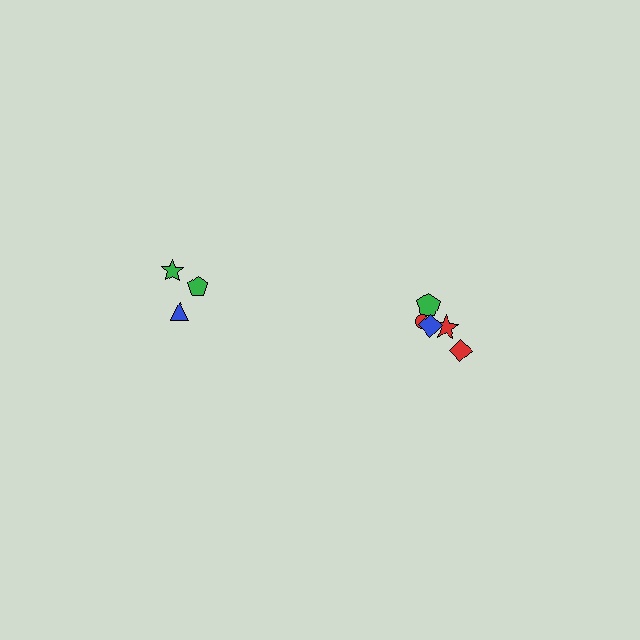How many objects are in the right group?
There are 5 objects.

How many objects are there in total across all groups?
There are 8 objects.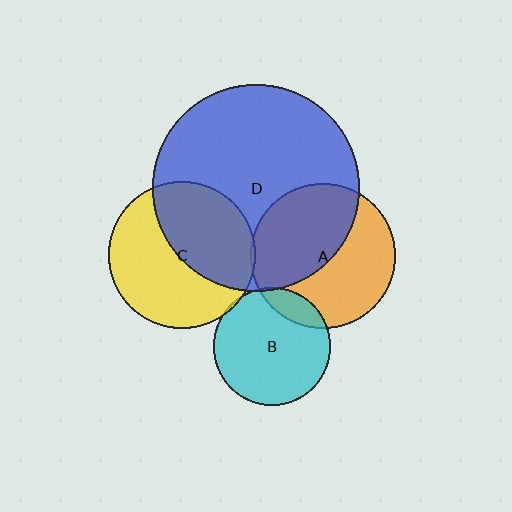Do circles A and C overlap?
Yes.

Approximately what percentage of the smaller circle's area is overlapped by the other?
Approximately 5%.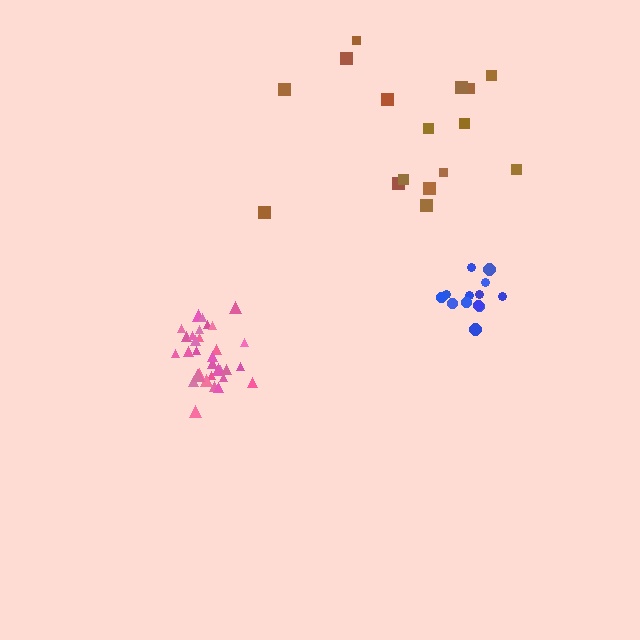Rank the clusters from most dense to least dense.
pink, blue, brown.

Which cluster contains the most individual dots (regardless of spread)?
Pink (34).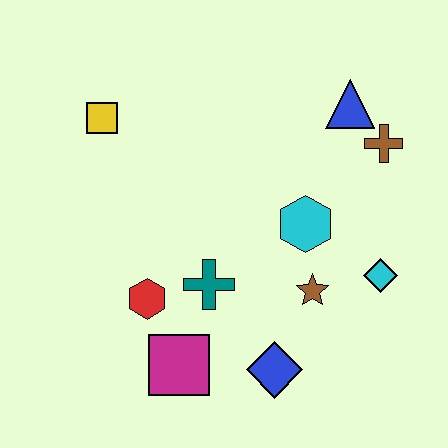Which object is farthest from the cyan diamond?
The yellow square is farthest from the cyan diamond.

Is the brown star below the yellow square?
Yes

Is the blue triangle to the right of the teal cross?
Yes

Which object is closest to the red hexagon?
The teal cross is closest to the red hexagon.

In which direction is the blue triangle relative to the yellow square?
The blue triangle is to the right of the yellow square.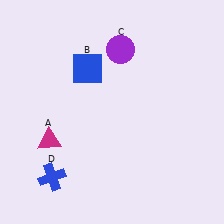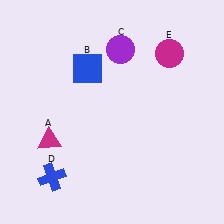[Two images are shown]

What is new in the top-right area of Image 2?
A magenta circle (E) was added in the top-right area of Image 2.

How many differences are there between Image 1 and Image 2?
There is 1 difference between the two images.